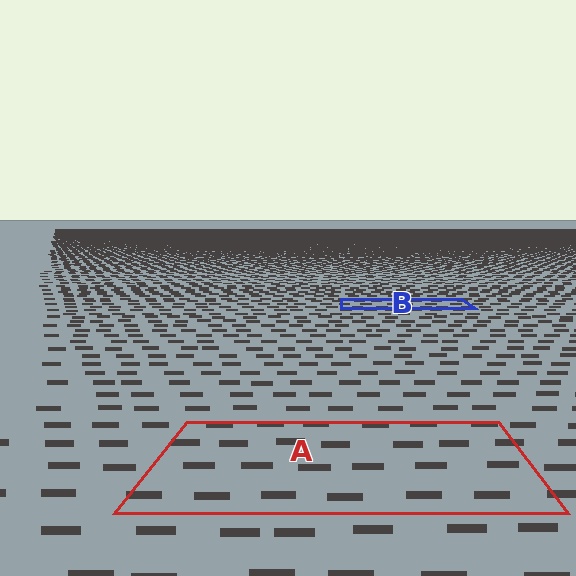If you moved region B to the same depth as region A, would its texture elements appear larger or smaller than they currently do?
They would appear larger. At a closer depth, the same texture elements are projected at a bigger on-screen size.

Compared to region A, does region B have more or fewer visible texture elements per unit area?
Region B has more texture elements per unit area — they are packed more densely because it is farther away.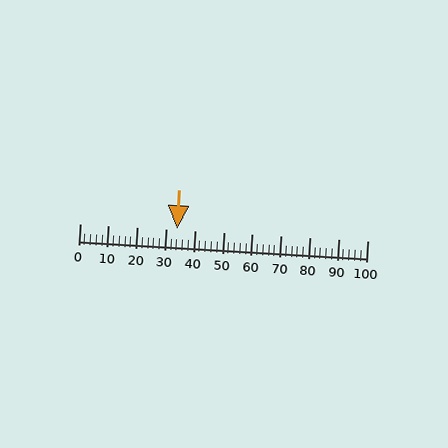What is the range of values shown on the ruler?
The ruler shows values from 0 to 100.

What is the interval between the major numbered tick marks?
The major tick marks are spaced 10 units apart.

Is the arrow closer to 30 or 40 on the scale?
The arrow is closer to 30.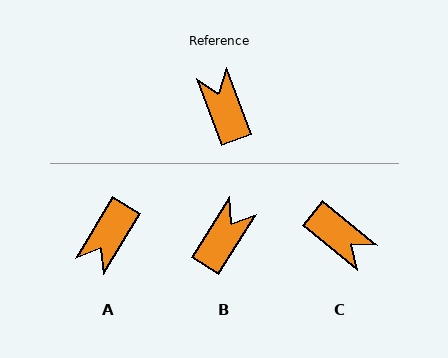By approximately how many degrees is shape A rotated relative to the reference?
Approximately 128 degrees counter-clockwise.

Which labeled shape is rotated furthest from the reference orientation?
C, about 150 degrees away.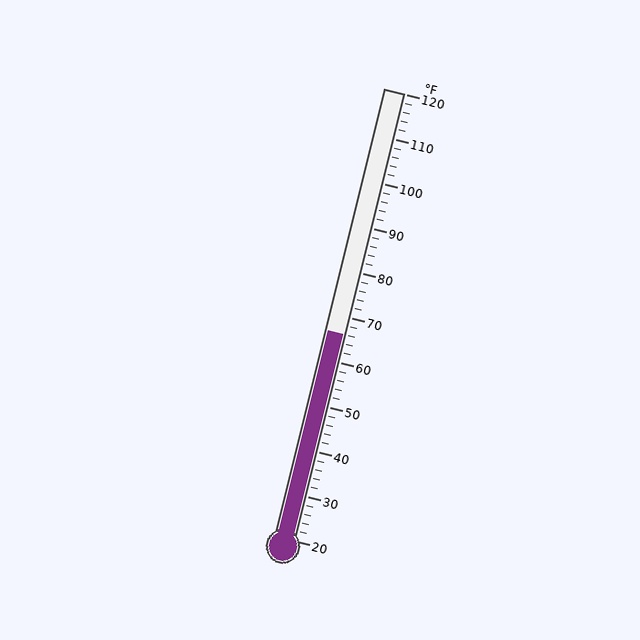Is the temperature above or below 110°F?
The temperature is below 110°F.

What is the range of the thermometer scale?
The thermometer scale ranges from 20°F to 120°F.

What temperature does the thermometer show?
The thermometer shows approximately 66°F.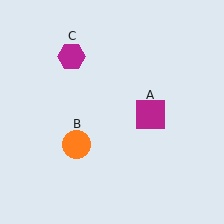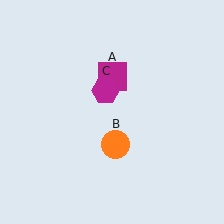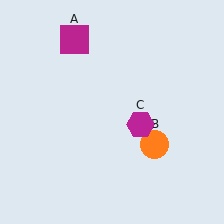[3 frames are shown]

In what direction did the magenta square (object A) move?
The magenta square (object A) moved up and to the left.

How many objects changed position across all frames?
3 objects changed position: magenta square (object A), orange circle (object B), magenta hexagon (object C).